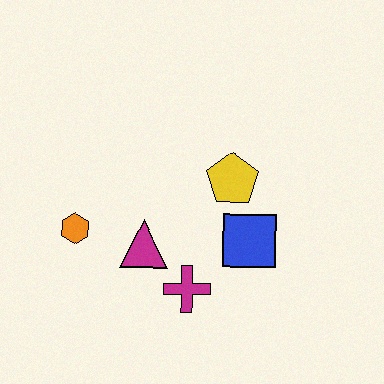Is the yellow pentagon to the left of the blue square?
Yes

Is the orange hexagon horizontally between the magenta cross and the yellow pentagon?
No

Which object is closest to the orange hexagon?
The magenta triangle is closest to the orange hexagon.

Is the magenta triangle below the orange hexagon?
Yes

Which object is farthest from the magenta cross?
The orange hexagon is farthest from the magenta cross.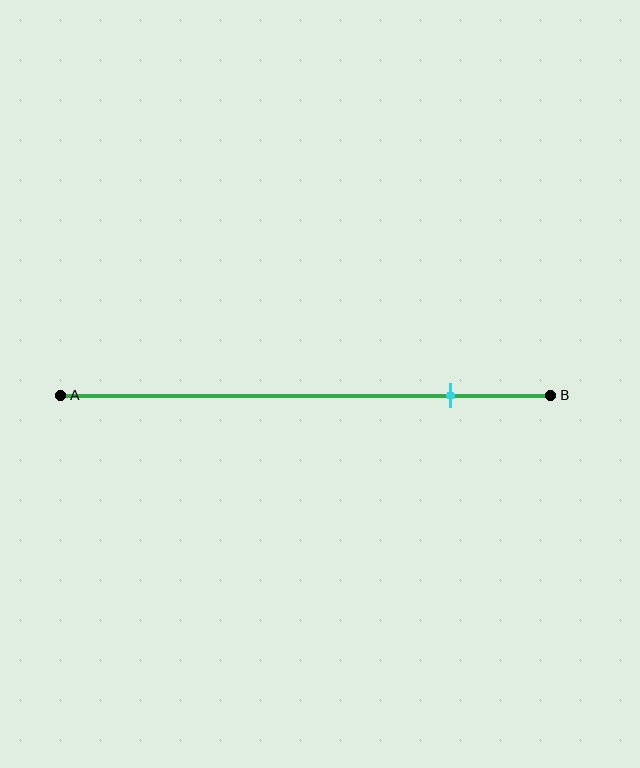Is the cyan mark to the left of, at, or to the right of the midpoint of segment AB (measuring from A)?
The cyan mark is to the right of the midpoint of segment AB.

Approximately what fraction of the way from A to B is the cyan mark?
The cyan mark is approximately 80% of the way from A to B.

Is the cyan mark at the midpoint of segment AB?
No, the mark is at about 80% from A, not at the 50% midpoint.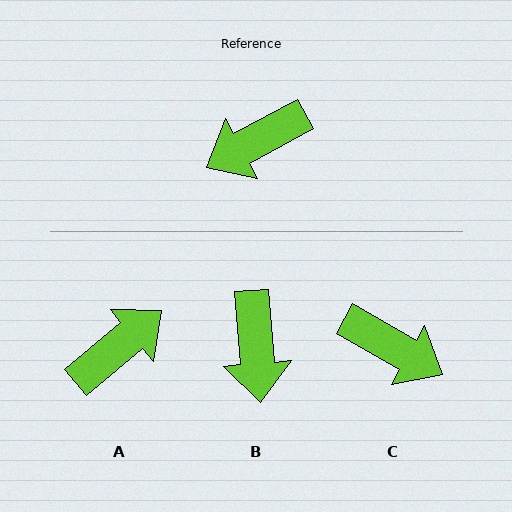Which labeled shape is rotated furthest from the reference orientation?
A, about 169 degrees away.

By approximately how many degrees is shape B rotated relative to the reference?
Approximately 66 degrees counter-clockwise.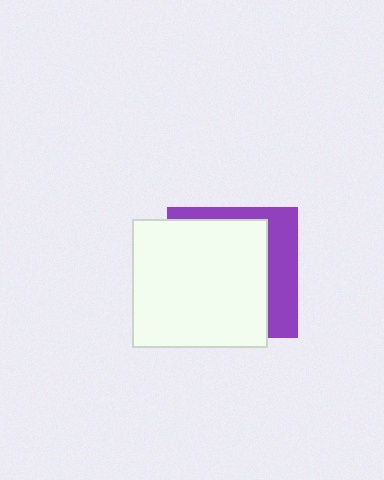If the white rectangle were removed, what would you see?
You would see the complete purple square.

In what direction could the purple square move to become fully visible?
The purple square could move right. That would shift it out from behind the white rectangle entirely.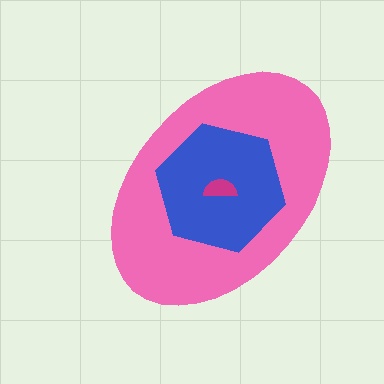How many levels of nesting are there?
3.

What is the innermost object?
The magenta semicircle.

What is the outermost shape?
The pink ellipse.